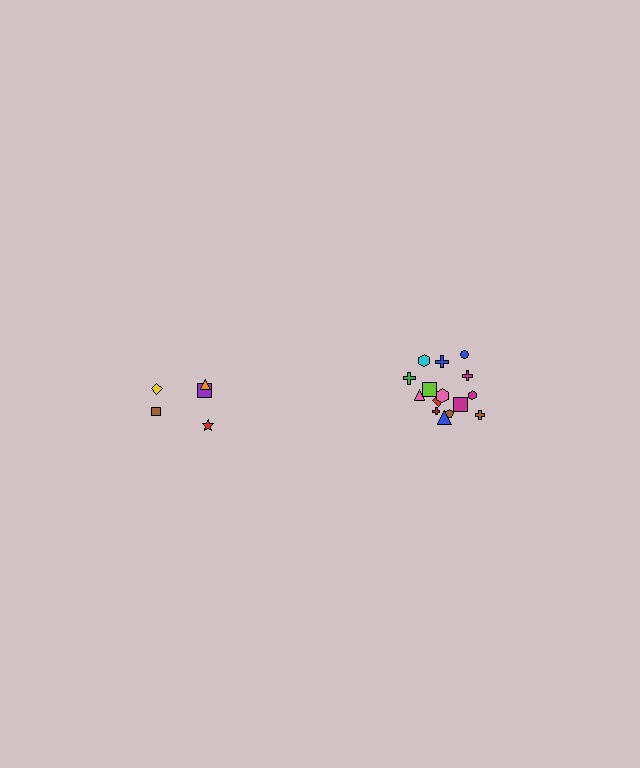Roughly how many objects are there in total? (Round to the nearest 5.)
Roughly 20 objects in total.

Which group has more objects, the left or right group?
The right group.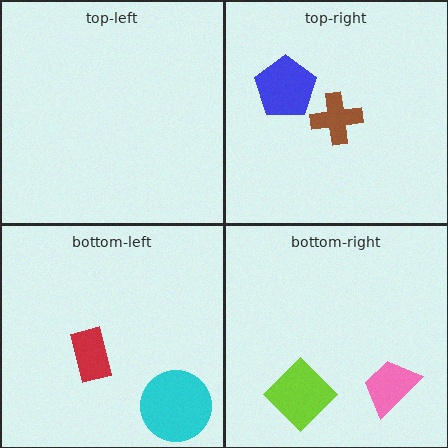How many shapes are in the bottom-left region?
2.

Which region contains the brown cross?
The top-right region.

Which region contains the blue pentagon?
The top-right region.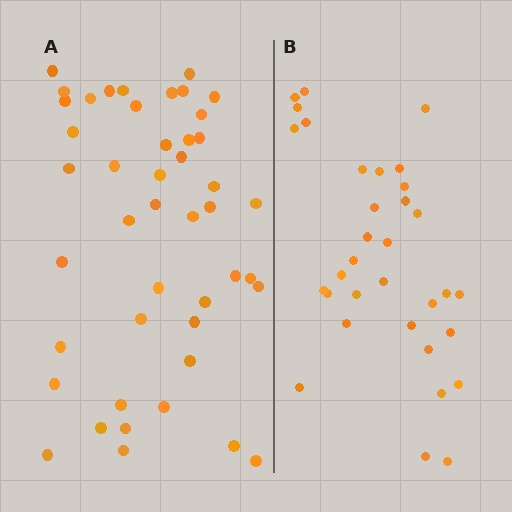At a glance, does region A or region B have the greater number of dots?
Region A (the left region) has more dots.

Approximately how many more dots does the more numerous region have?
Region A has roughly 12 or so more dots than region B.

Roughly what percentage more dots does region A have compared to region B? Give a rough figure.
About 35% more.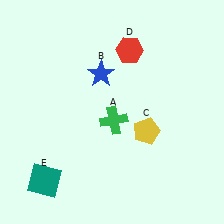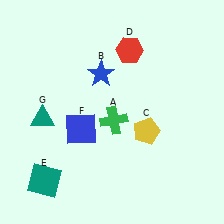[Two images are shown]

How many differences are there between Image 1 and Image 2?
There are 2 differences between the two images.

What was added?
A blue square (F), a teal triangle (G) were added in Image 2.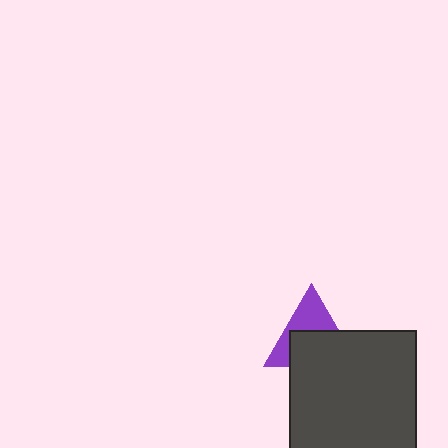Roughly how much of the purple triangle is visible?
About half of it is visible (roughly 45%).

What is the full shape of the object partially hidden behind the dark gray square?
The partially hidden object is a purple triangle.